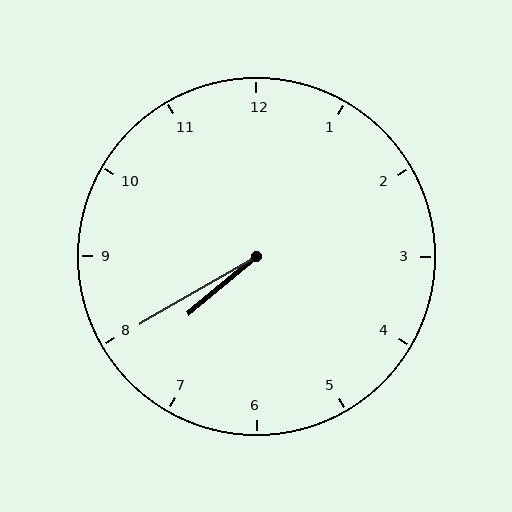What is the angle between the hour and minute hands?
Approximately 10 degrees.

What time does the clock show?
7:40.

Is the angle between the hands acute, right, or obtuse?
It is acute.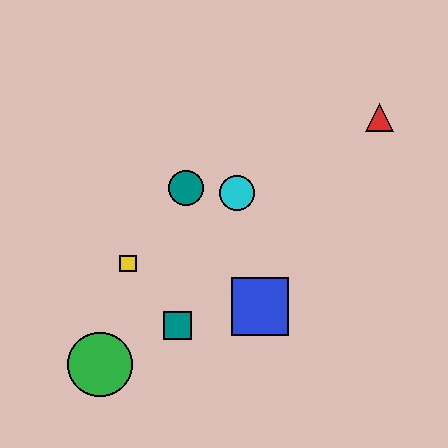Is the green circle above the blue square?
No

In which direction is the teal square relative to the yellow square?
The teal square is below the yellow square.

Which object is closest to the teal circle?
The cyan circle is closest to the teal circle.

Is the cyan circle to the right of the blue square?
No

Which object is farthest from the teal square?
The red triangle is farthest from the teal square.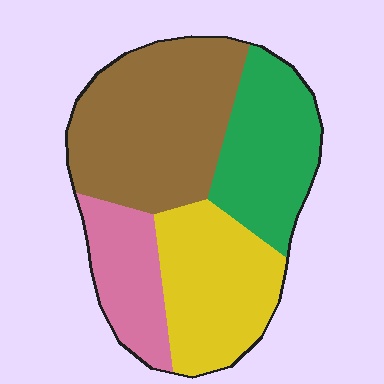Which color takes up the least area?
Pink, at roughly 15%.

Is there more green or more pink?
Green.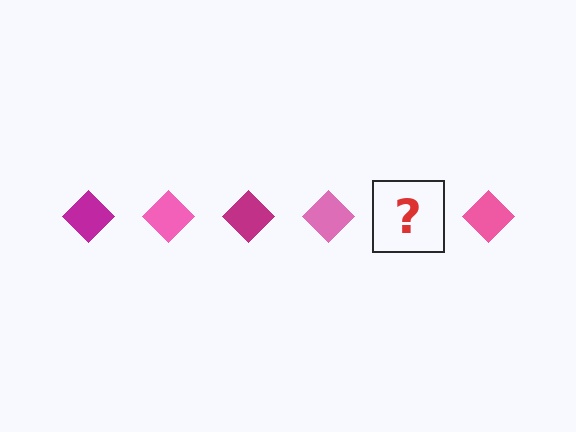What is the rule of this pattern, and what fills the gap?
The rule is that the pattern cycles through magenta, pink diamonds. The gap should be filled with a magenta diamond.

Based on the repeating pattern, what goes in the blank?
The blank should be a magenta diamond.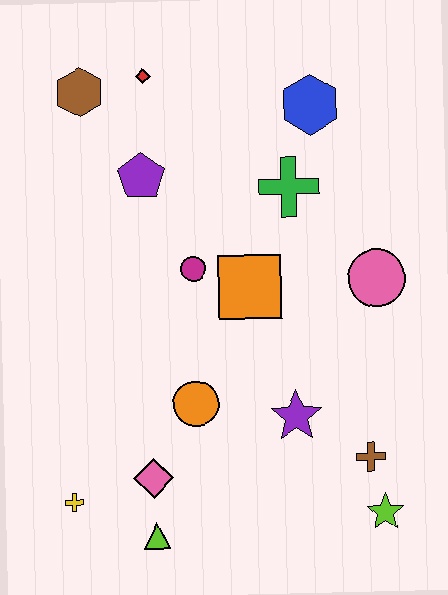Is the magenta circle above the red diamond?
No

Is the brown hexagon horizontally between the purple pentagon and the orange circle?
No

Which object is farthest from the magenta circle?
The lime star is farthest from the magenta circle.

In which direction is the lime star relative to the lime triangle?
The lime star is to the right of the lime triangle.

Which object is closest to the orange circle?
The pink diamond is closest to the orange circle.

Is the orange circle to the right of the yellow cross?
Yes